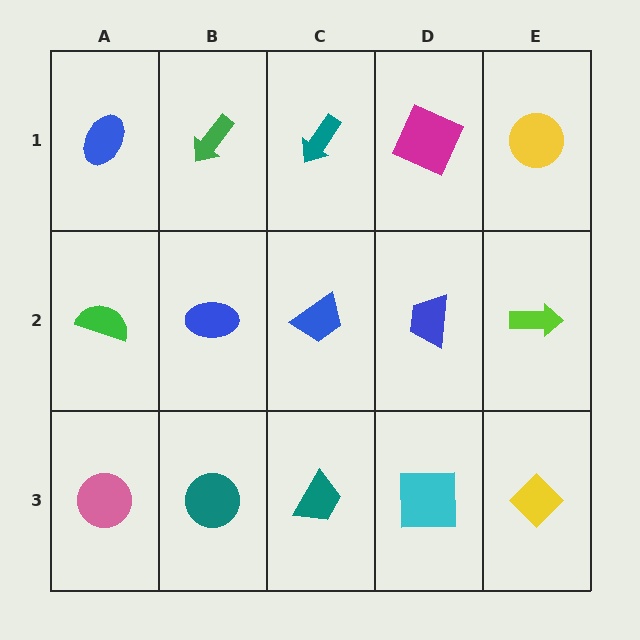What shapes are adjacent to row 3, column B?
A blue ellipse (row 2, column B), a pink circle (row 3, column A), a teal trapezoid (row 3, column C).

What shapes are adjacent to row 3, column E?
A lime arrow (row 2, column E), a cyan square (row 3, column D).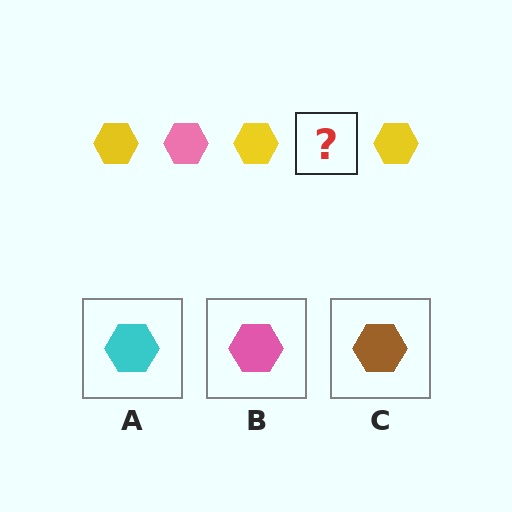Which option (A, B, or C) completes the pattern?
B.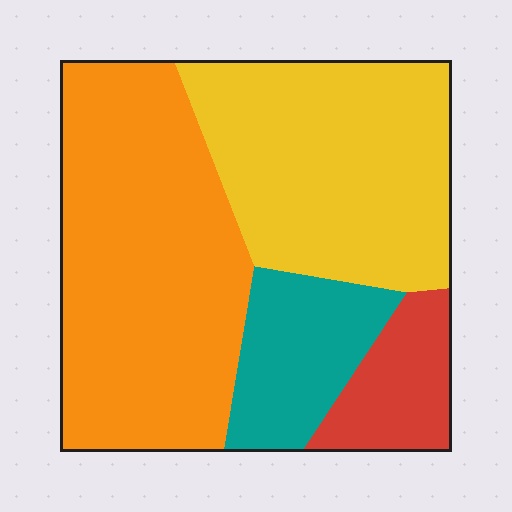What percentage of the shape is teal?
Teal takes up less than a sixth of the shape.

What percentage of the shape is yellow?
Yellow takes up between a third and a half of the shape.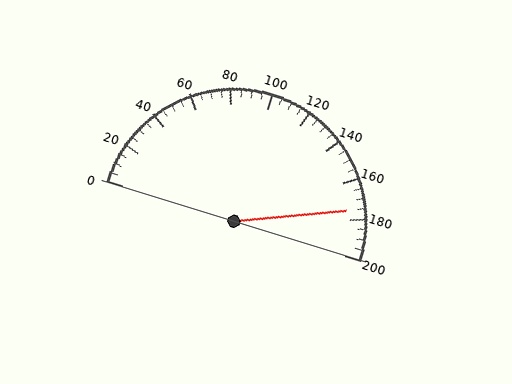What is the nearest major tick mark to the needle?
The nearest major tick mark is 180.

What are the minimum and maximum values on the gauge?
The gauge ranges from 0 to 200.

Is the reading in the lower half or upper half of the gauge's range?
The reading is in the upper half of the range (0 to 200).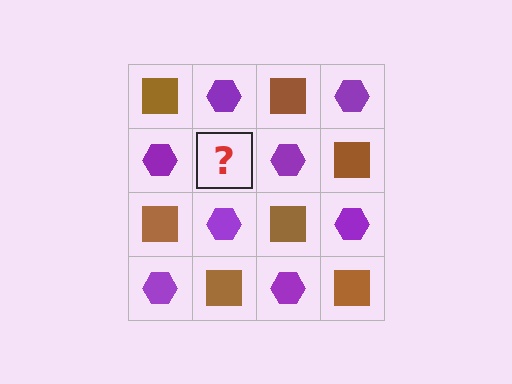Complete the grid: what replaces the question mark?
The question mark should be replaced with a brown square.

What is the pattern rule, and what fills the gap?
The rule is that it alternates brown square and purple hexagon in a checkerboard pattern. The gap should be filled with a brown square.